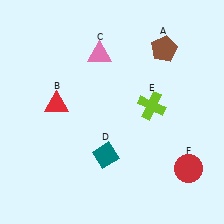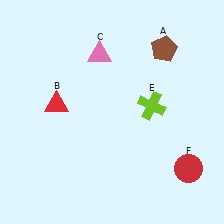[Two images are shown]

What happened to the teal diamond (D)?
The teal diamond (D) was removed in Image 2. It was in the bottom-left area of Image 1.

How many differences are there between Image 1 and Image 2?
There is 1 difference between the two images.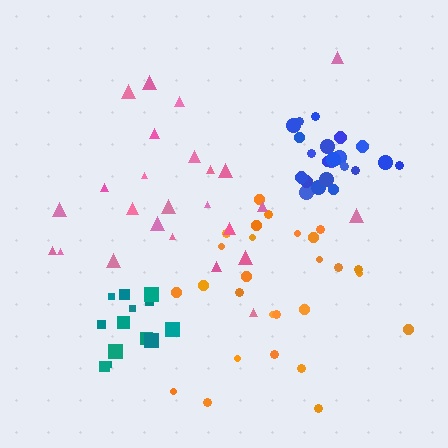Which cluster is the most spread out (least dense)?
Pink.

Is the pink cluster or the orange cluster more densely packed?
Orange.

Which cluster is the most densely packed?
Blue.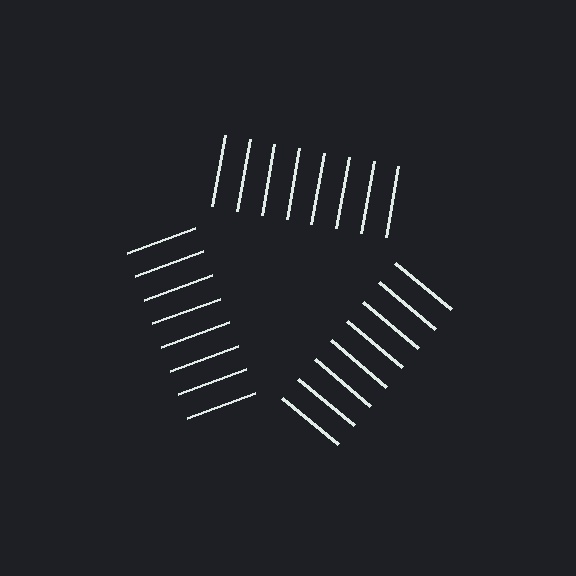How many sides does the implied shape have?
3 sides — the line-ends trace a triangle.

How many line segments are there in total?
24 — 8 along each of the 3 edges.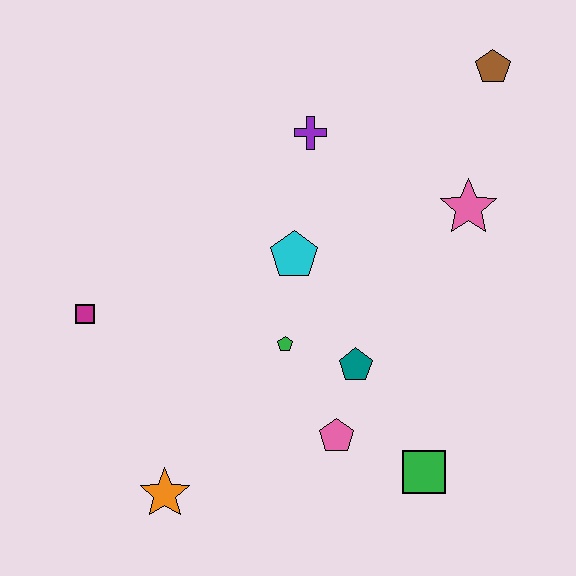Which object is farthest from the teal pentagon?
The brown pentagon is farthest from the teal pentagon.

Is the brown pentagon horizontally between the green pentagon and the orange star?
No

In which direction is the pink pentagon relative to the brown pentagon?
The pink pentagon is below the brown pentagon.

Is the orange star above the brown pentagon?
No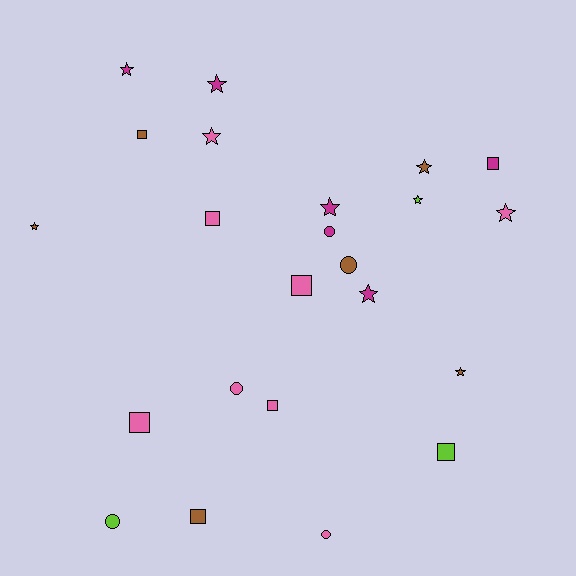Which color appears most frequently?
Pink, with 8 objects.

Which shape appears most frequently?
Star, with 10 objects.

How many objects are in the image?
There are 23 objects.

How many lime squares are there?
There is 1 lime square.